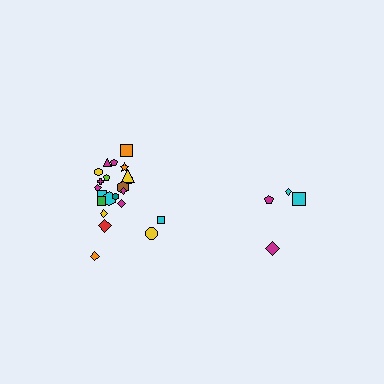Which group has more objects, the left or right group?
The left group.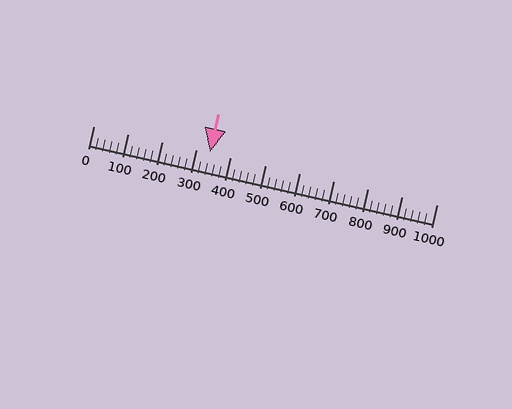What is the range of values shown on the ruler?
The ruler shows values from 0 to 1000.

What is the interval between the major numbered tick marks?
The major tick marks are spaced 100 units apart.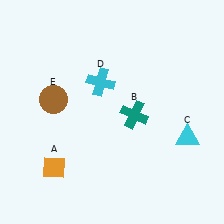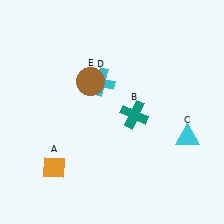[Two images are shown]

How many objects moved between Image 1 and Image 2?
1 object moved between the two images.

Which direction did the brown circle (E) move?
The brown circle (E) moved right.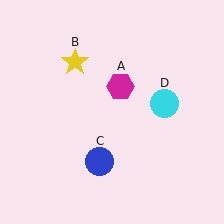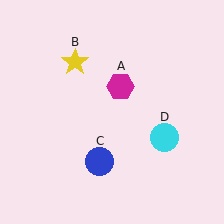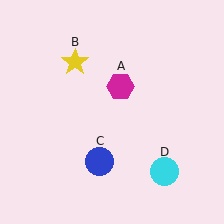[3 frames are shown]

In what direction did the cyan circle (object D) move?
The cyan circle (object D) moved down.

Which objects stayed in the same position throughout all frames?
Magenta hexagon (object A) and yellow star (object B) and blue circle (object C) remained stationary.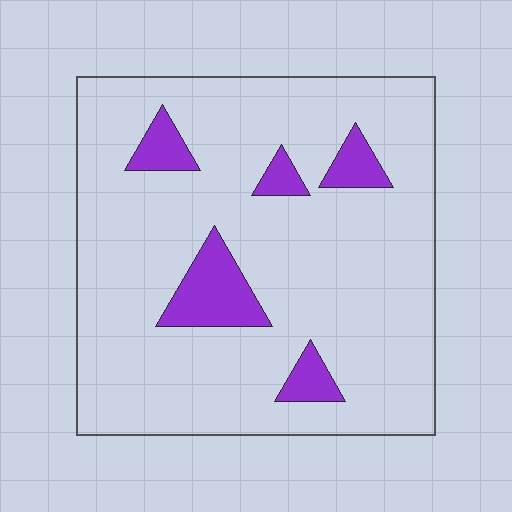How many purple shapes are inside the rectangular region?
5.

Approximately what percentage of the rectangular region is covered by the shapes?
Approximately 10%.